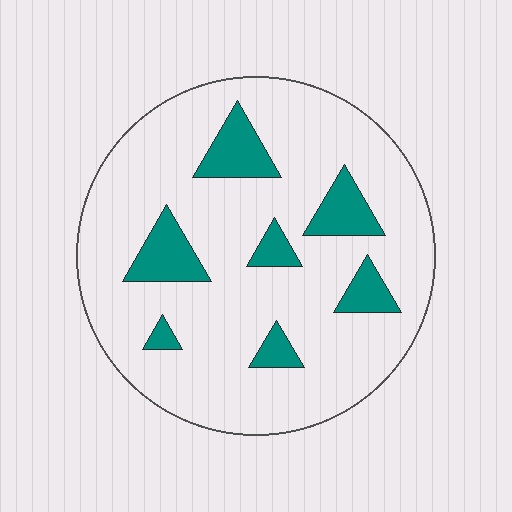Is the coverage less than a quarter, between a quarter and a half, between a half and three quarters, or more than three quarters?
Less than a quarter.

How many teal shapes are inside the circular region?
7.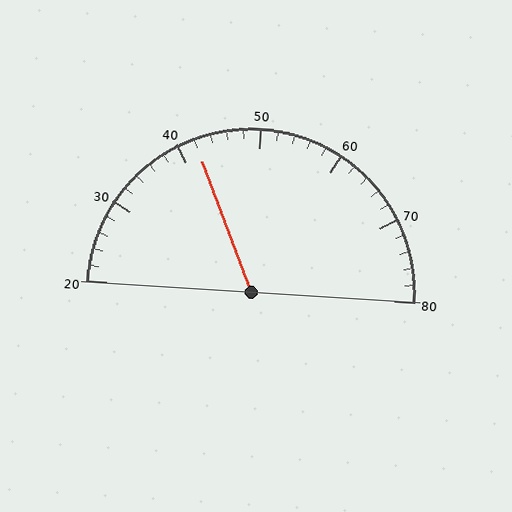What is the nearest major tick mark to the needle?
The nearest major tick mark is 40.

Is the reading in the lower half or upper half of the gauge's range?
The reading is in the lower half of the range (20 to 80).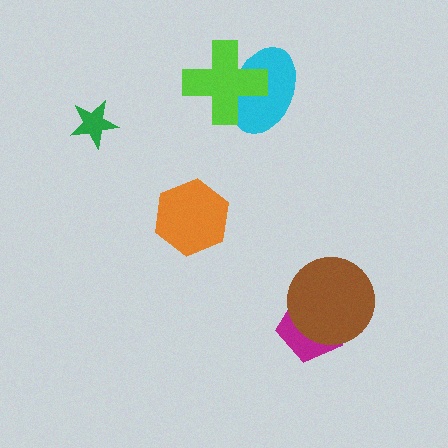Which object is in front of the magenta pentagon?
The brown circle is in front of the magenta pentagon.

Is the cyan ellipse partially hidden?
Yes, it is partially covered by another shape.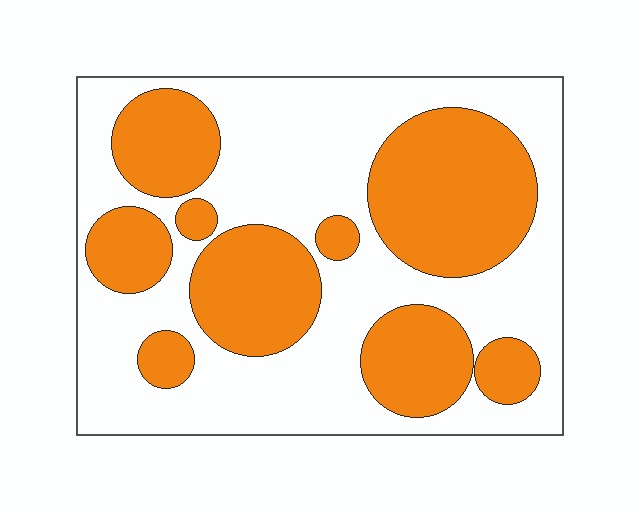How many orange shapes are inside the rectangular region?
9.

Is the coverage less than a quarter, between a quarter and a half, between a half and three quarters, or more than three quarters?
Between a quarter and a half.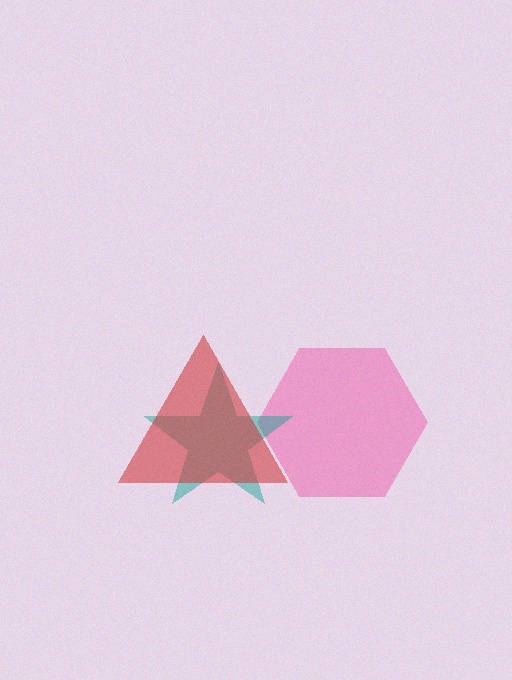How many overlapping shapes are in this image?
There are 3 overlapping shapes in the image.